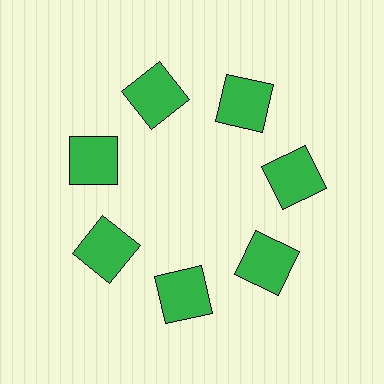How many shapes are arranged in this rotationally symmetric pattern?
There are 7 shapes, arranged in 7 groups of 1.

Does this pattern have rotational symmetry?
Yes, this pattern has 7-fold rotational symmetry. It looks the same after rotating 51 degrees around the center.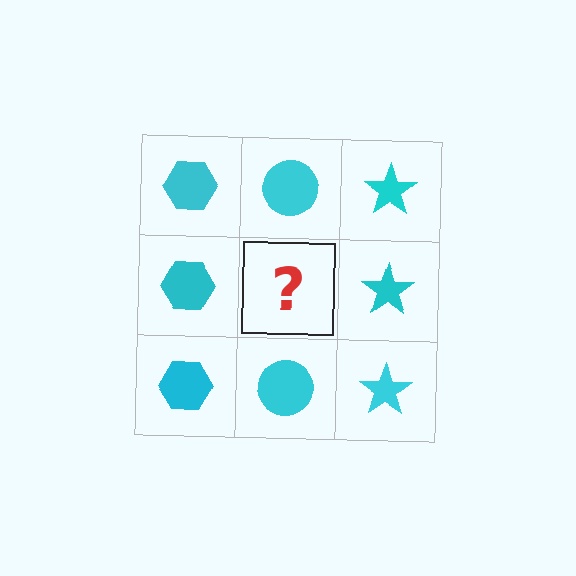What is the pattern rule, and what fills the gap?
The rule is that each column has a consistent shape. The gap should be filled with a cyan circle.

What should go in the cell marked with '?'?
The missing cell should contain a cyan circle.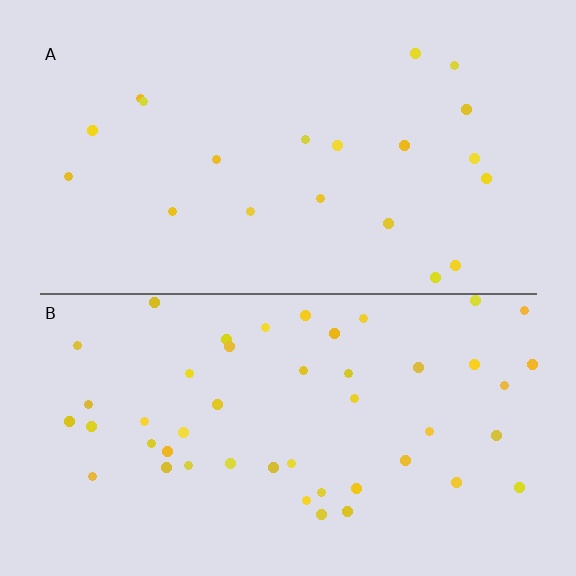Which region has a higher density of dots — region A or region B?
B (the bottom).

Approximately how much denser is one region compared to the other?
Approximately 2.3× — region B over region A.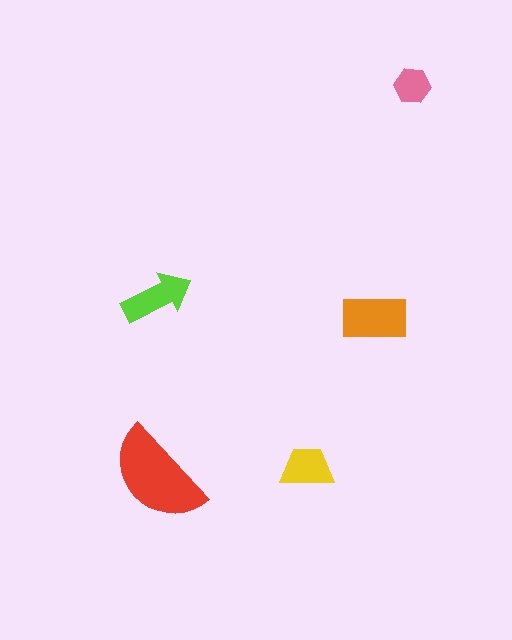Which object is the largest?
The red semicircle.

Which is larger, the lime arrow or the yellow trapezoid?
The lime arrow.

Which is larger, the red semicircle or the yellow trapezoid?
The red semicircle.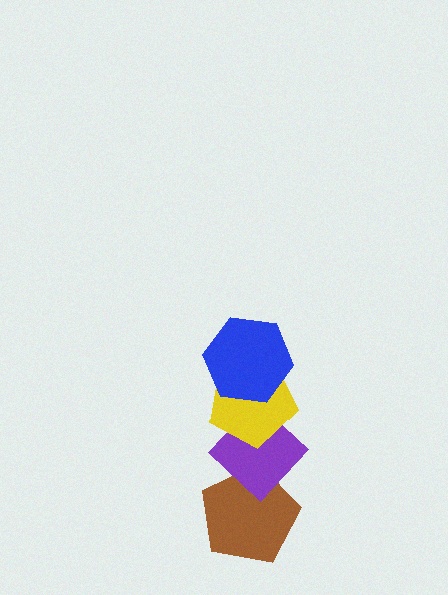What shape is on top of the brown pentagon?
The purple diamond is on top of the brown pentagon.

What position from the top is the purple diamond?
The purple diamond is 3rd from the top.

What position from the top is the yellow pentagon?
The yellow pentagon is 2nd from the top.